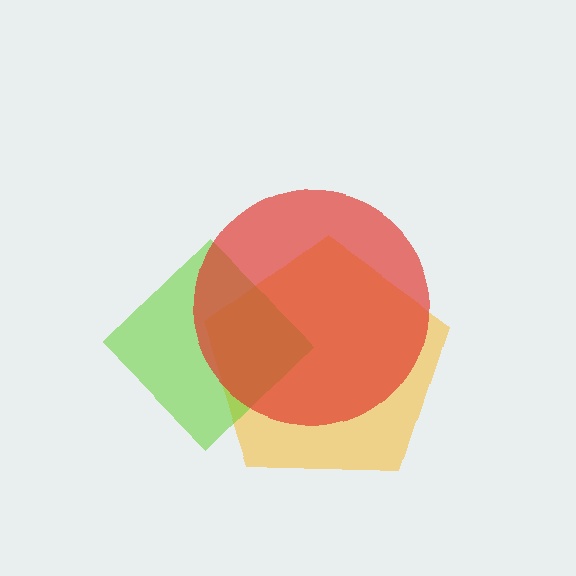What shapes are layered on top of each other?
The layered shapes are: a yellow pentagon, a lime diamond, a red circle.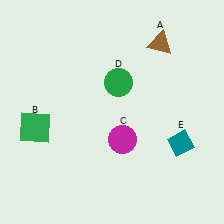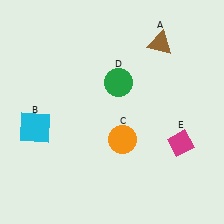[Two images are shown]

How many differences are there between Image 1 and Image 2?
There are 3 differences between the two images.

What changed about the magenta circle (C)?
In Image 1, C is magenta. In Image 2, it changed to orange.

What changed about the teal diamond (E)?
In Image 1, E is teal. In Image 2, it changed to magenta.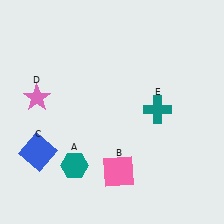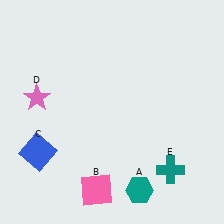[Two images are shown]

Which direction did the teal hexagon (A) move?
The teal hexagon (A) moved right.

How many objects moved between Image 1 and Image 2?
3 objects moved between the two images.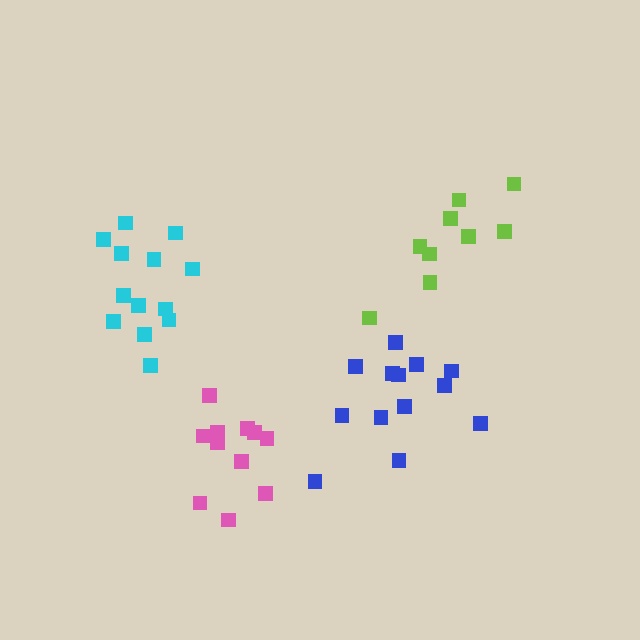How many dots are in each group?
Group 1: 11 dots, Group 2: 13 dots, Group 3: 13 dots, Group 4: 9 dots (46 total).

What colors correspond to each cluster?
The clusters are colored: pink, blue, cyan, lime.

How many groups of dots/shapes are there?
There are 4 groups.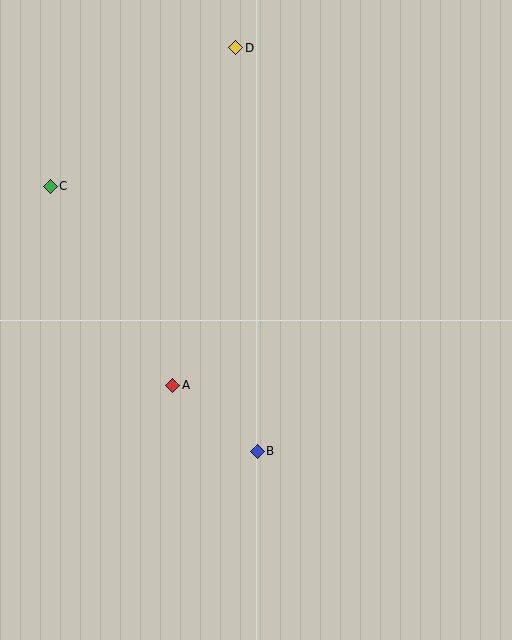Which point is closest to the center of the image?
Point A at (173, 385) is closest to the center.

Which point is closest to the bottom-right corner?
Point B is closest to the bottom-right corner.